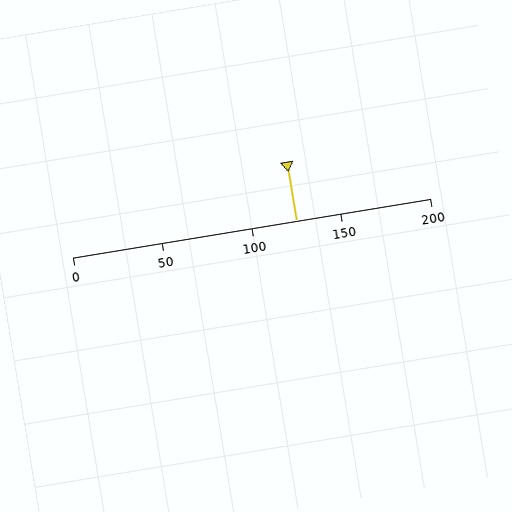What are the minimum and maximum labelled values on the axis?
The axis runs from 0 to 200.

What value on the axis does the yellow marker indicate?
The marker indicates approximately 125.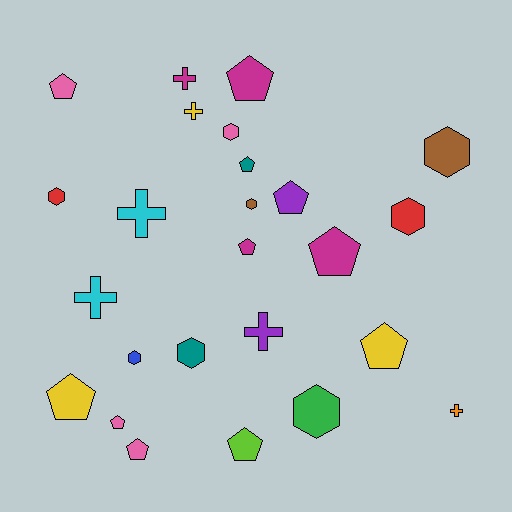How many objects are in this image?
There are 25 objects.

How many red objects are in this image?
There are 2 red objects.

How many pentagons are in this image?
There are 11 pentagons.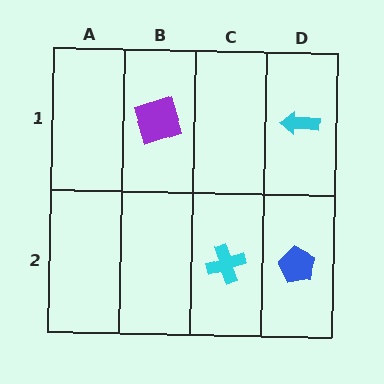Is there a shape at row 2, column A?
No, that cell is empty.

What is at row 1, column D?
A cyan arrow.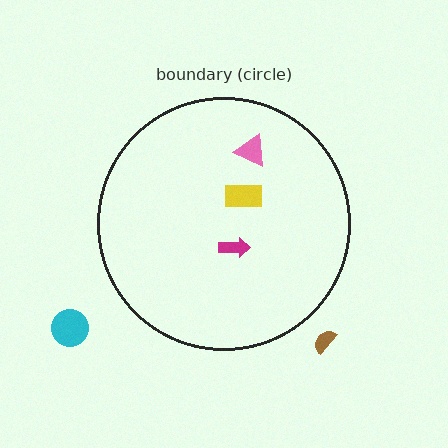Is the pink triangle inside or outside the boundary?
Inside.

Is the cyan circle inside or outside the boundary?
Outside.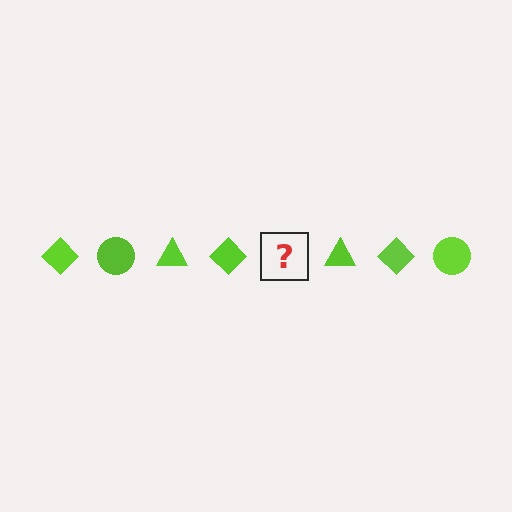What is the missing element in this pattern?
The missing element is a lime circle.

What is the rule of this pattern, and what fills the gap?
The rule is that the pattern cycles through diamond, circle, triangle shapes in lime. The gap should be filled with a lime circle.